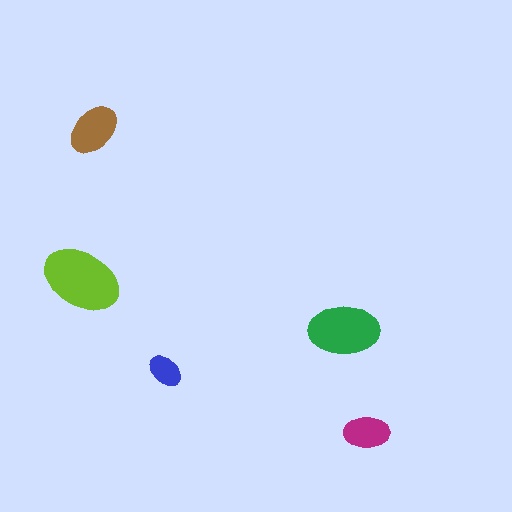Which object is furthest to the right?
The magenta ellipse is rightmost.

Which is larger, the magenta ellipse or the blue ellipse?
The magenta one.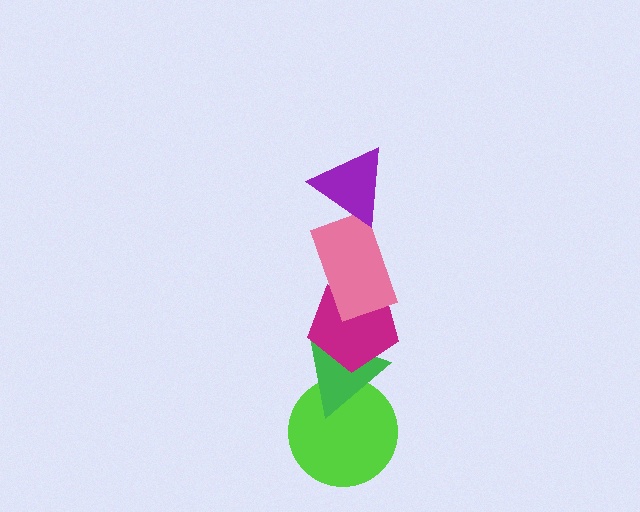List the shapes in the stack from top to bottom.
From top to bottom: the purple triangle, the pink rectangle, the magenta pentagon, the green triangle, the lime circle.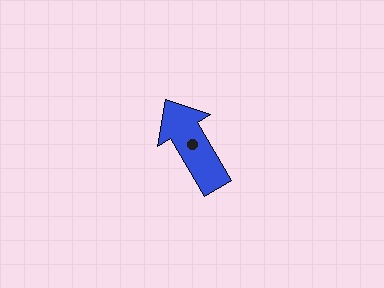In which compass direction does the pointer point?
Northwest.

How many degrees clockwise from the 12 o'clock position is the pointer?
Approximately 330 degrees.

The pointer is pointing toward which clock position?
Roughly 11 o'clock.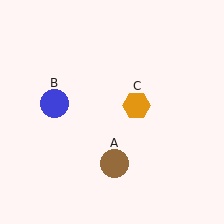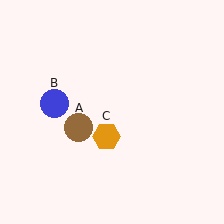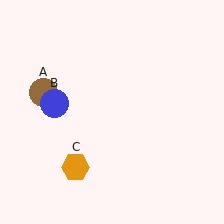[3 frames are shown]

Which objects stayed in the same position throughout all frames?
Blue circle (object B) remained stationary.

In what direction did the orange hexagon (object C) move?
The orange hexagon (object C) moved down and to the left.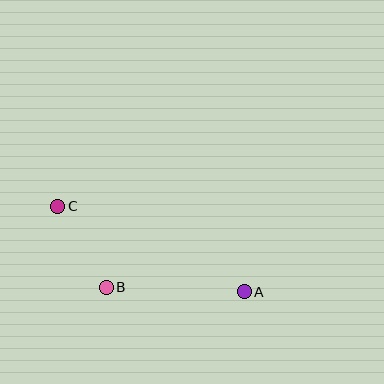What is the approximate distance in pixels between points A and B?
The distance between A and B is approximately 138 pixels.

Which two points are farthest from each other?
Points A and C are farthest from each other.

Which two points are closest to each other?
Points B and C are closest to each other.